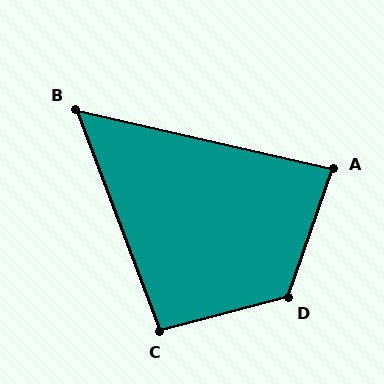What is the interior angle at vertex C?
Approximately 96 degrees (obtuse).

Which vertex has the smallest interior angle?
B, at approximately 56 degrees.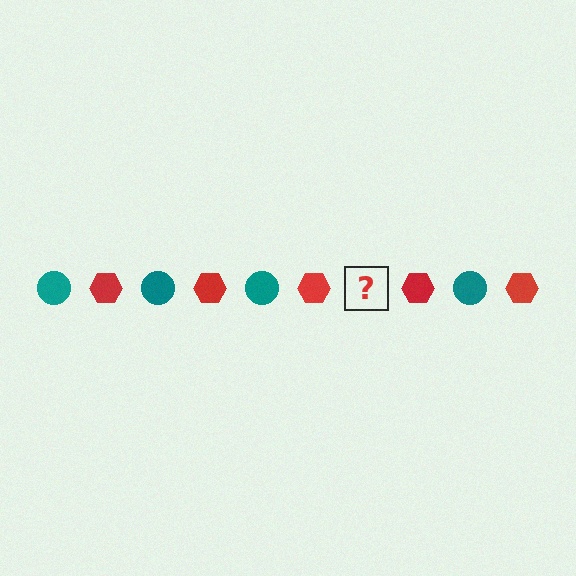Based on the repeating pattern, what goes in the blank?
The blank should be a teal circle.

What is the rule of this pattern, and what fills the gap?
The rule is that the pattern alternates between teal circle and red hexagon. The gap should be filled with a teal circle.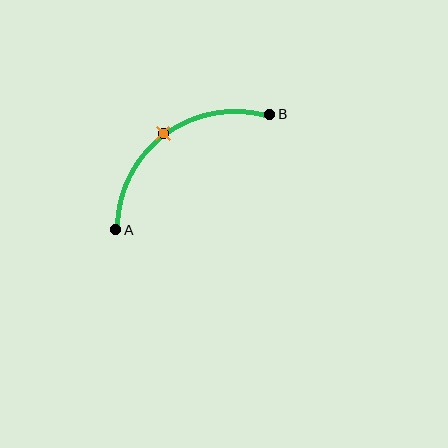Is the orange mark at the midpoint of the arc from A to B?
Yes. The orange mark lies on the arc at equal arc-length from both A and B — it is the arc midpoint.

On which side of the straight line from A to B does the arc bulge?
The arc bulges above and to the left of the straight line connecting A and B.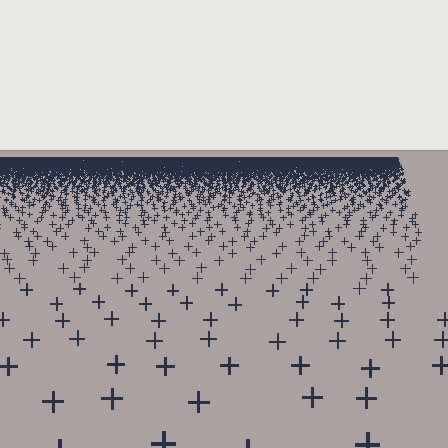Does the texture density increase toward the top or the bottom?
Density increases toward the top.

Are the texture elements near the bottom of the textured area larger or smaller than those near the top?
Larger. Near the bottom, elements are closer to the viewer and appear at a bigger on-screen size.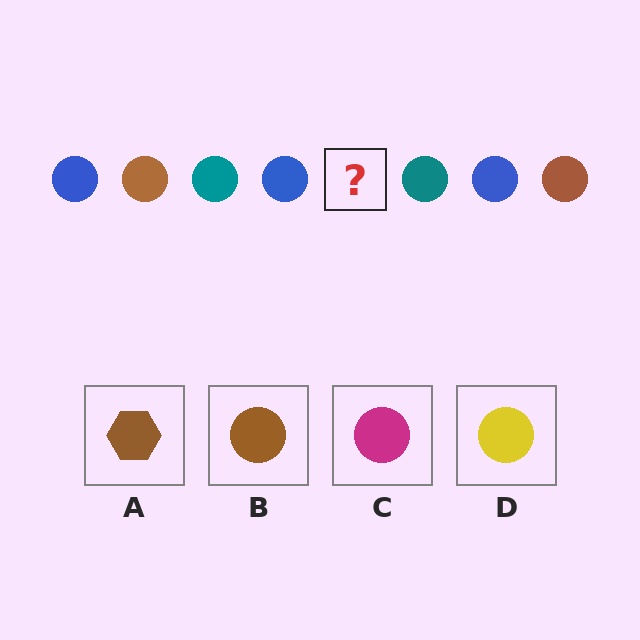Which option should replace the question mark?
Option B.